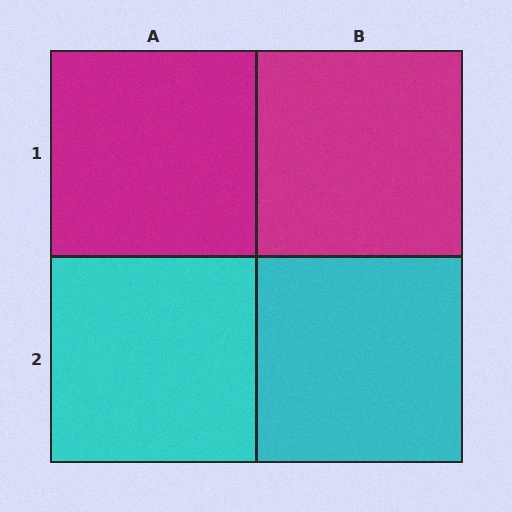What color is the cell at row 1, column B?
Magenta.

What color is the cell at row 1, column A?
Magenta.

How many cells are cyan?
2 cells are cyan.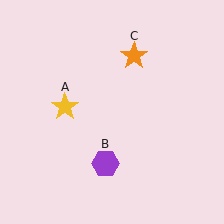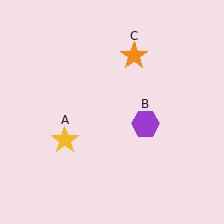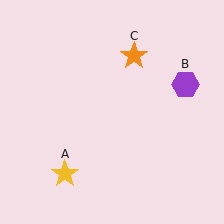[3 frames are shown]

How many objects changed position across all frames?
2 objects changed position: yellow star (object A), purple hexagon (object B).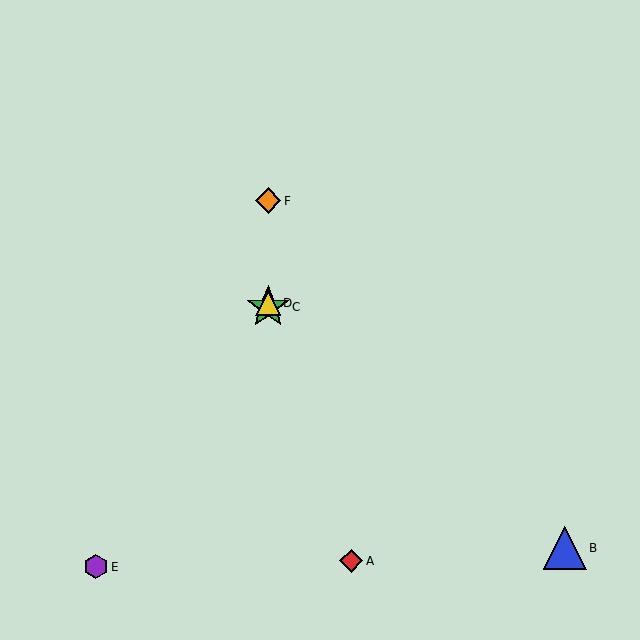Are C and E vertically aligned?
No, C is at x≈268 and E is at x≈96.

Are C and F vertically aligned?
Yes, both are at x≈268.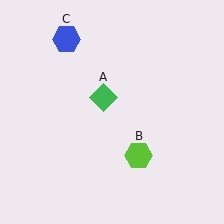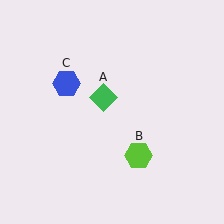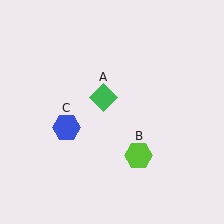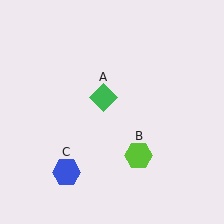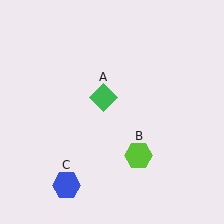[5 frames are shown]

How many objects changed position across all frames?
1 object changed position: blue hexagon (object C).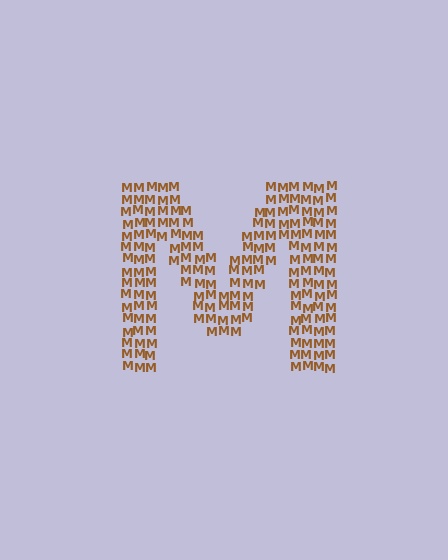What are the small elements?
The small elements are letter M's.